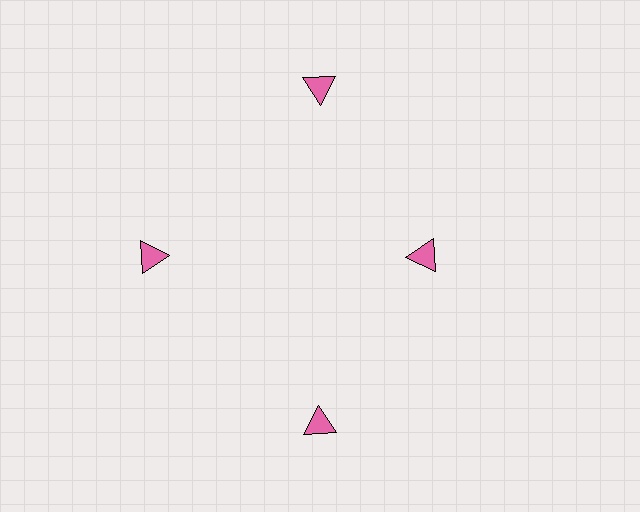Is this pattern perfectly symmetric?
No. The 4 pink triangles are arranged in a ring, but one element near the 3 o'clock position is pulled inward toward the center, breaking the 4-fold rotational symmetry.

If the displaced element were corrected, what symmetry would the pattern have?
It would have 4-fold rotational symmetry — the pattern would map onto itself every 90 degrees.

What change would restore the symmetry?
The symmetry would be restored by moving it outward, back onto the ring so that all 4 triangles sit at equal angles and equal distance from the center.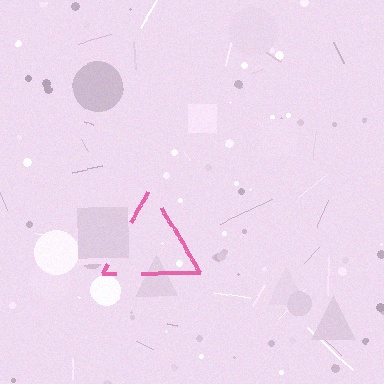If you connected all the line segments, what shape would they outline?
They would outline a triangle.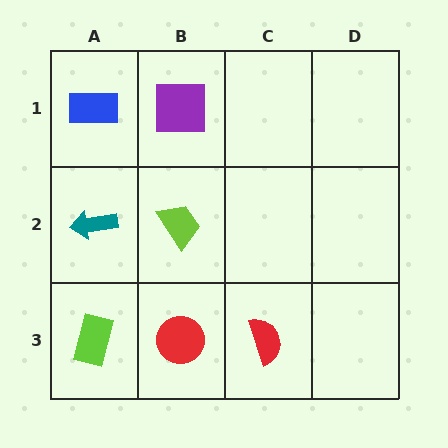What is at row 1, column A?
A blue rectangle.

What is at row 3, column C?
A red semicircle.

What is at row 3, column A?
A lime rectangle.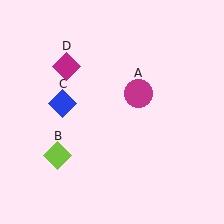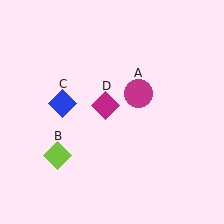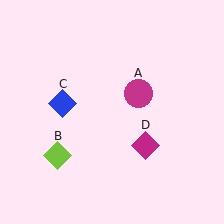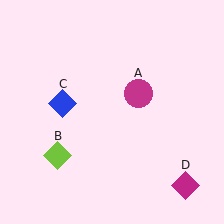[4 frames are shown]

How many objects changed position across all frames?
1 object changed position: magenta diamond (object D).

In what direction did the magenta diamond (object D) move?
The magenta diamond (object D) moved down and to the right.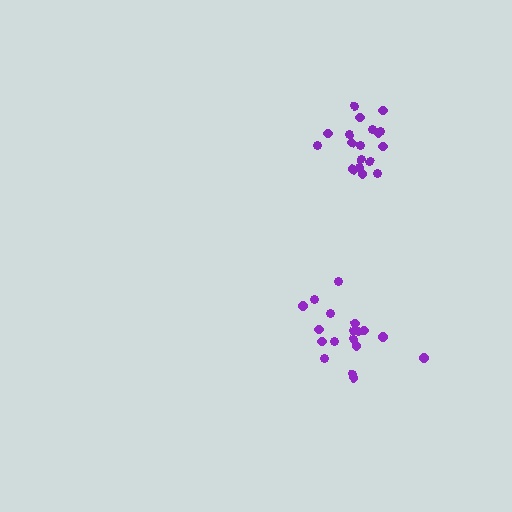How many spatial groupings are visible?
There are 2 spatial groupings.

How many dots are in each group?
Group 1: 18 dots, Group 2: 18 dots (36 total).